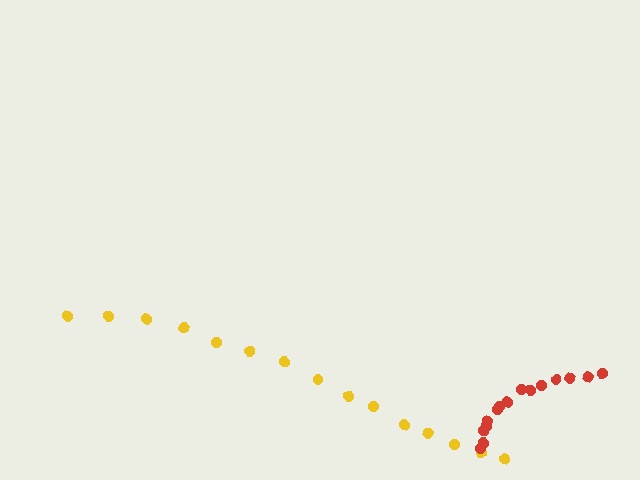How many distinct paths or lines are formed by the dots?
There are 2 distinct paths.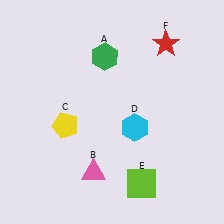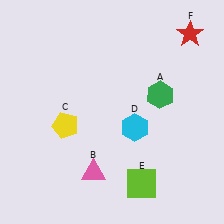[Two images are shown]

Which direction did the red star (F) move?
The red star (F) moved right.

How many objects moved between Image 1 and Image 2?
2 objects moved between the two images.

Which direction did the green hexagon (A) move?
The green hexagon (A) moved right.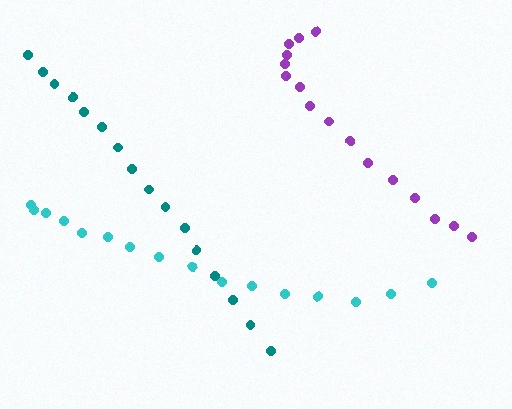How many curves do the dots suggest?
There are 3 distinct paths.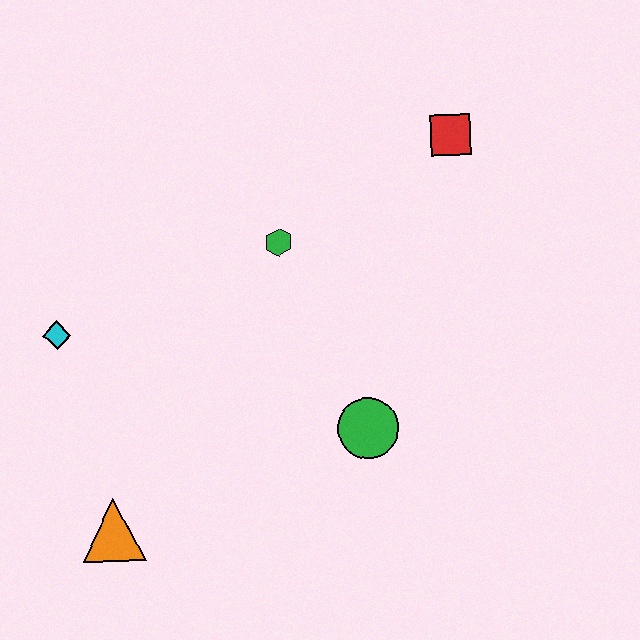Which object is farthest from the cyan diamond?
The red square is farthest from the cyan diamond.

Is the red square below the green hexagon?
No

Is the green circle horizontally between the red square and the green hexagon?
Yes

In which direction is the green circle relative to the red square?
The green circle is below the red square.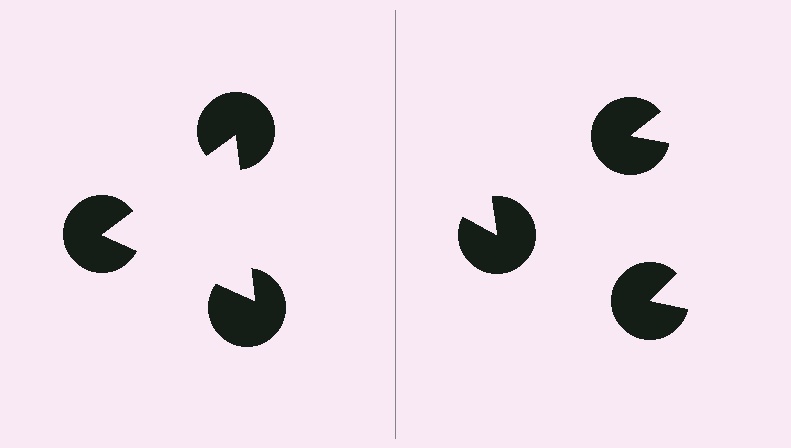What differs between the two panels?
The pac-man discs are positioned identically on both sides; only the wedge orientations differ. On the left they align to a triangle; on the right they are misaligned.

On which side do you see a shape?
An illusory triangle appears on the left side. On the right side the wedge cuts are rotated, so no coherent shape forms.